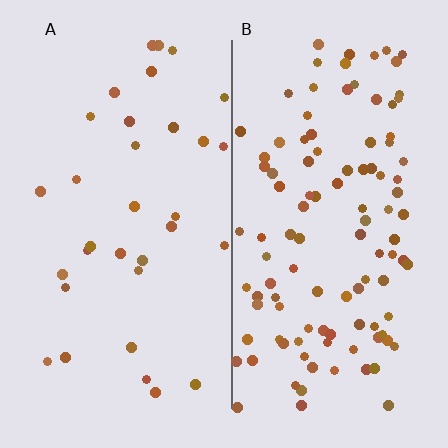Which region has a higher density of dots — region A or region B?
B (the right).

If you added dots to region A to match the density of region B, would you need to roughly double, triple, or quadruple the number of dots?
Approximately triple.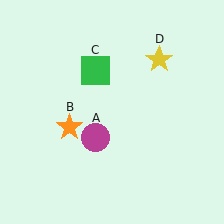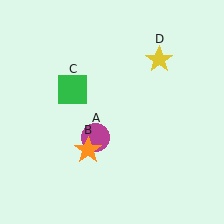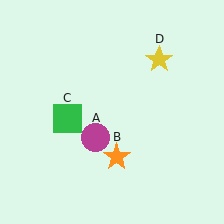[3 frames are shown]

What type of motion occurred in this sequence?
The orange star (object B), green square (object C) rotated counterclockwise around the center of the scene.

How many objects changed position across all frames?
2 objects changed position: orange star (object B), green square (object C).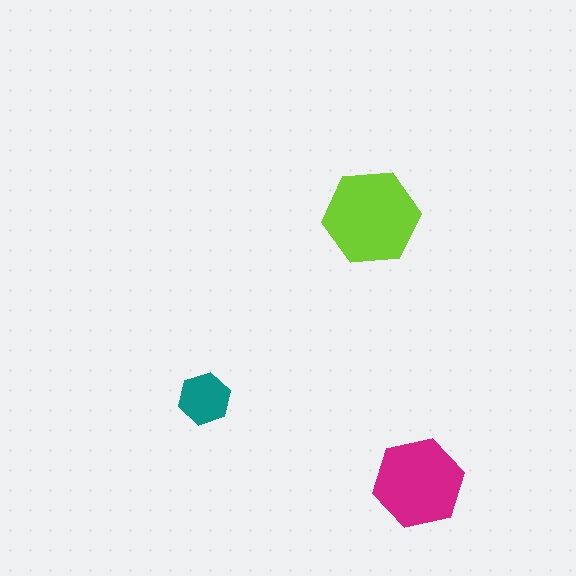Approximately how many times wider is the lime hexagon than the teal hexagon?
About 2 times wider.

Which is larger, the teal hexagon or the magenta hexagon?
The magenta one.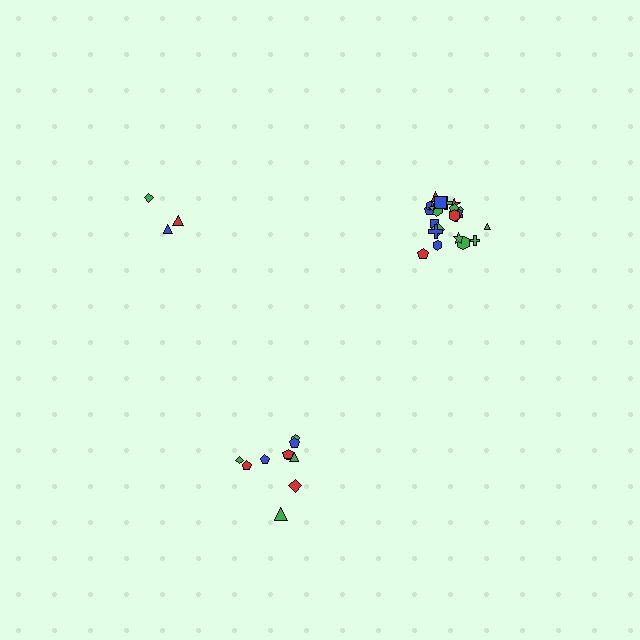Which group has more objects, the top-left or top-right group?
The top-right group.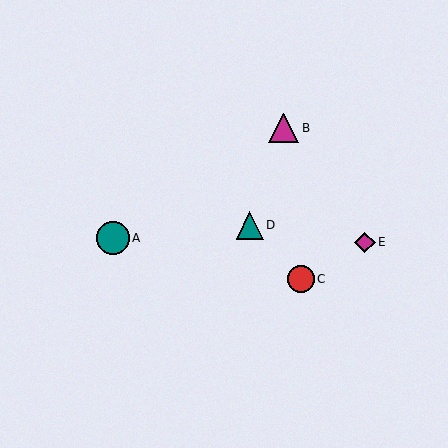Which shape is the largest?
The teal circle (labeled A) is the largest.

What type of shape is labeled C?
Shape C is a red circle.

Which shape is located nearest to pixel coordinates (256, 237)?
The teal triangle (labeled D) at (250, 225) is nearest to that location.